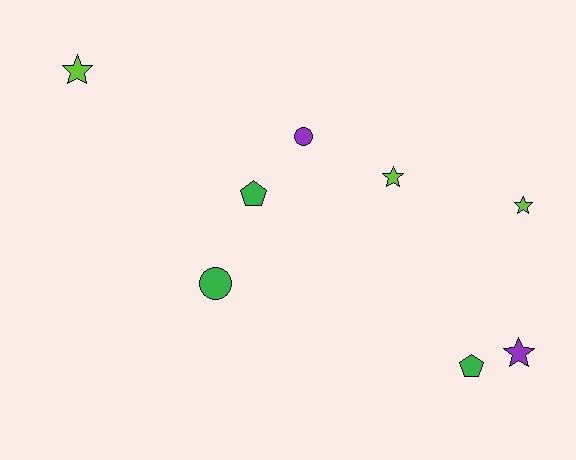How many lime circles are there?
There are no lime circles.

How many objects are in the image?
There are 8 objects.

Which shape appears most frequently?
Star, with 4 objects.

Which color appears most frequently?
Lime, with 3 objects.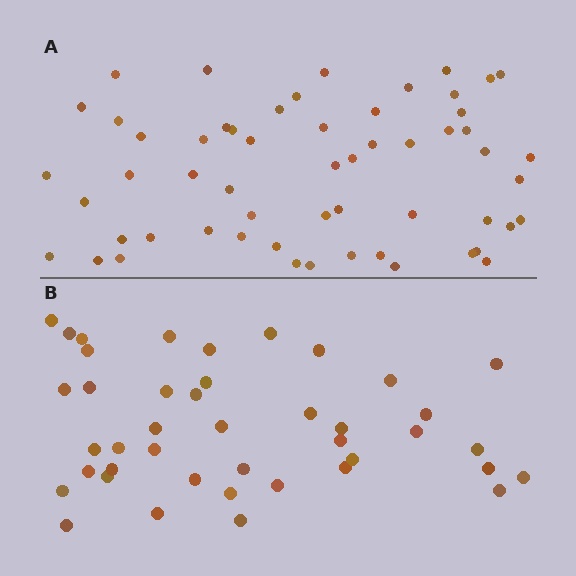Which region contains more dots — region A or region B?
Region A (the top region) has more dots.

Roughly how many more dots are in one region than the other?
Region A has approximately 15 more dots than region B.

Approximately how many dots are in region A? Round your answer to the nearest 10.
About 60 dots. (The exact count is 57, which rounds to 60.)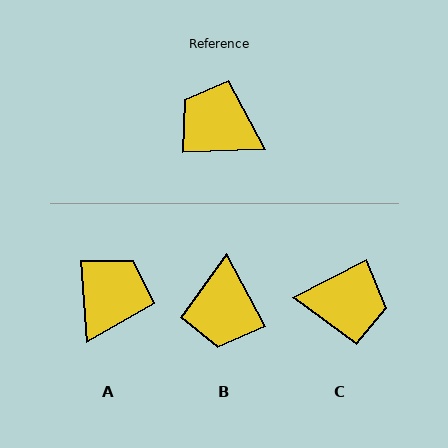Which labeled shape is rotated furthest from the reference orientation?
C, about 154 degrees away.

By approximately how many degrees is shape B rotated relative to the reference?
Approximately 116 degrees counter-clockwise.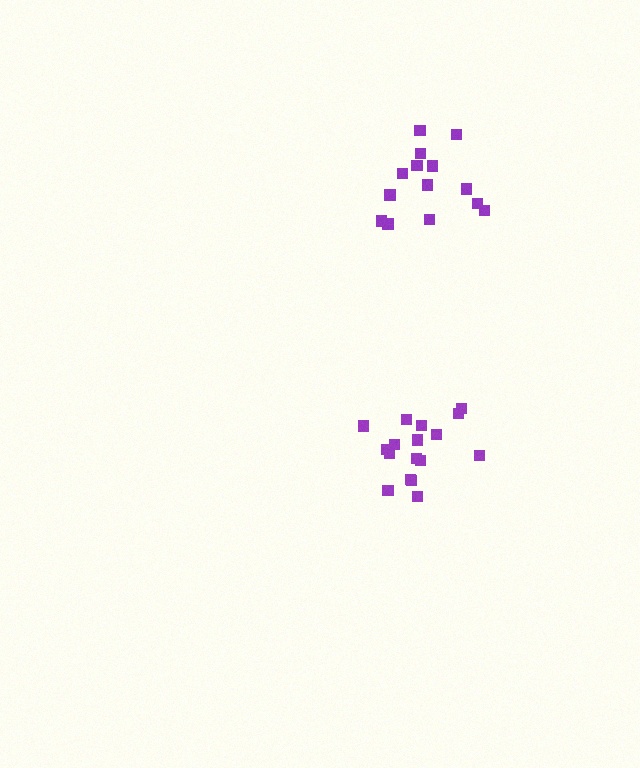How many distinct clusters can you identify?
There are 2 distinct clusters.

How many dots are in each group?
Group 1: 17 dots, Group 2: 14 dots (31 total).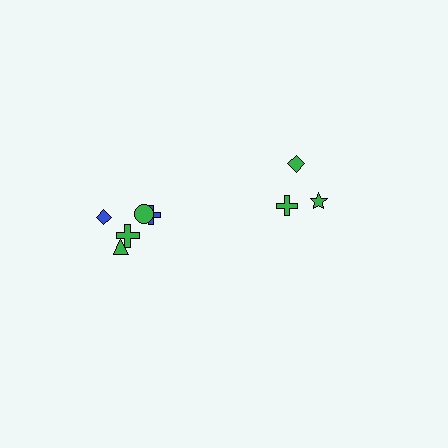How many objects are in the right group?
There are 3 objects.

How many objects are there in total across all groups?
There are 8 objects.